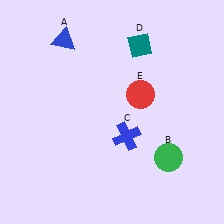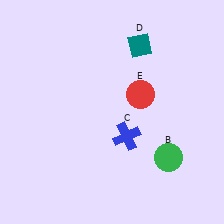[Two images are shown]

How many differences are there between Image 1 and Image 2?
There is 1 difference between the two images.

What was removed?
The blue triangle (A) was removed in Image 2.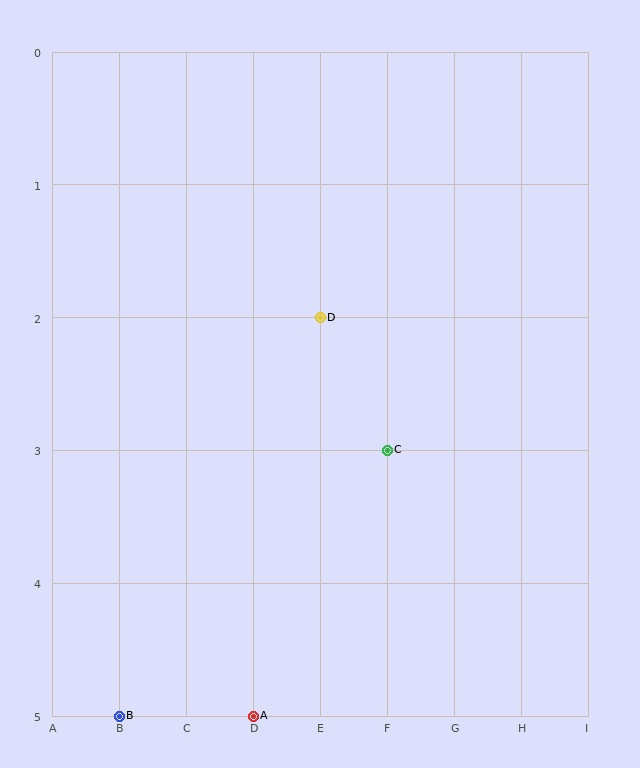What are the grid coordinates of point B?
Point B is at grid coordinates (B, 5).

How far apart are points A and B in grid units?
Points A and B are 2 columns apart.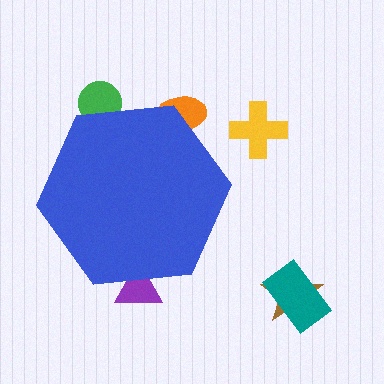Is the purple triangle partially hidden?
Yes, the purple triangle is partially hidden behind the blue hexagon.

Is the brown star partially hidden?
No, the brown star is fully visible.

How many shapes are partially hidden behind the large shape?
3 shapes are partially hidden.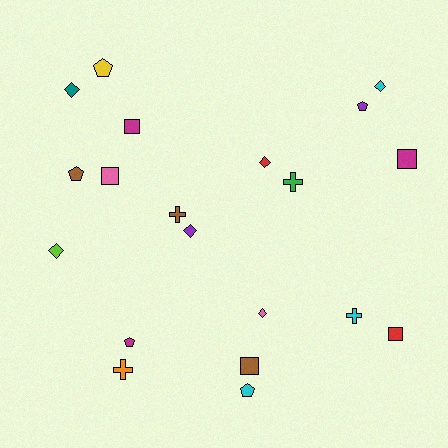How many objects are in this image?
There are 20 objects.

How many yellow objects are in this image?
There is 1 yellow object.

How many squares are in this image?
There are 5 squares.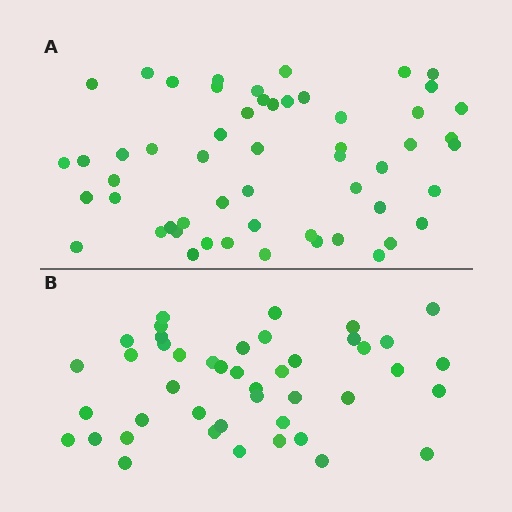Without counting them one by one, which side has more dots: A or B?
Region A (the top region) has more dots.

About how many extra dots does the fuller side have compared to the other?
Region A has roughly 12 or so more dots than region B.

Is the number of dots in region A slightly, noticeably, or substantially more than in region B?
Region A has noticeably more, but not dramatically so. The ratio is roughly 1.2 to 1.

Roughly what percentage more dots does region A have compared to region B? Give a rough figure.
About 25% more.